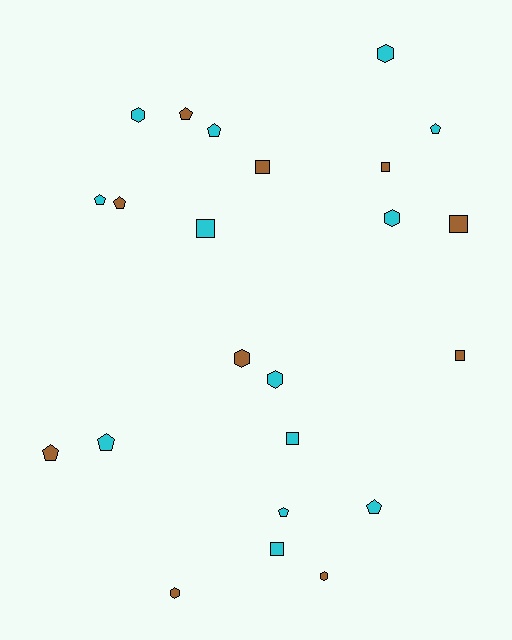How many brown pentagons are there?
There are 3 brown pentagons.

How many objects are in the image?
There are 23 objects.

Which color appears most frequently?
Cyan, with 13 objects.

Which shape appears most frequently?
Pentagon, with 9 objects.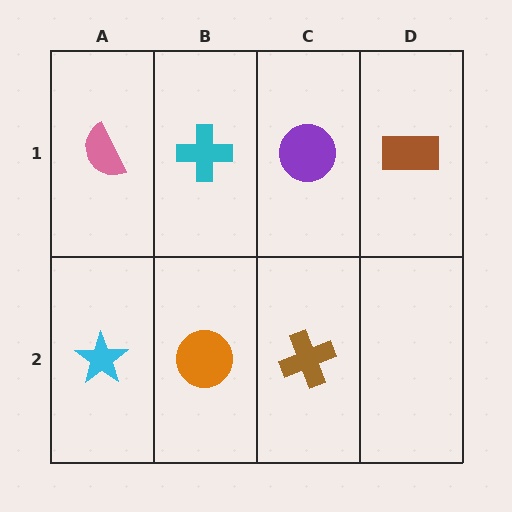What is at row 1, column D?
A brown rectangle.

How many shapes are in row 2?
3 shapes.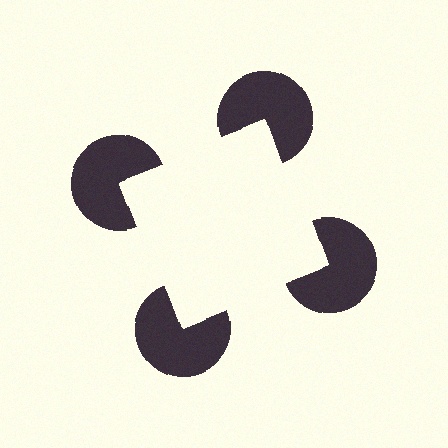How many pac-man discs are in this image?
There are 4 — one at each vertex of the illusory square.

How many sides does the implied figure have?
4 sides.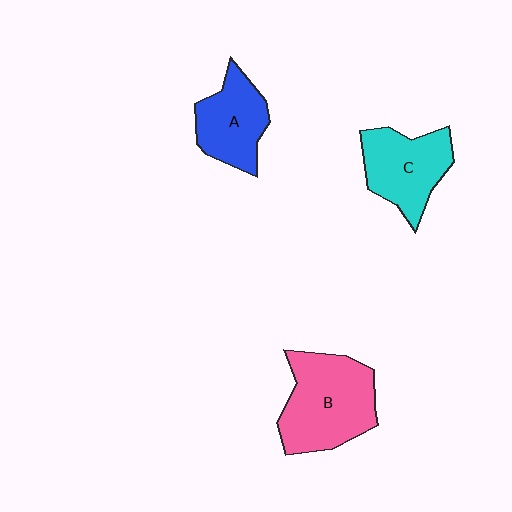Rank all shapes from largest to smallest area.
From largest to smallest: B (pink), C (cyan), A (blue).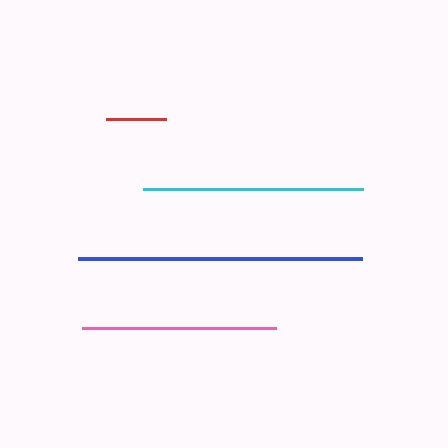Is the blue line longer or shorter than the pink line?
The blue line is longer than the pink line.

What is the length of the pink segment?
The pink segment is approximately 194 pixels long.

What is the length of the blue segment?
The blue segment is approximately 284 pixels long.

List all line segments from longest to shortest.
From longest to shortest: blue, cyan, pink, red.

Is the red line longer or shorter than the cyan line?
The cyan line is longer than the red line.